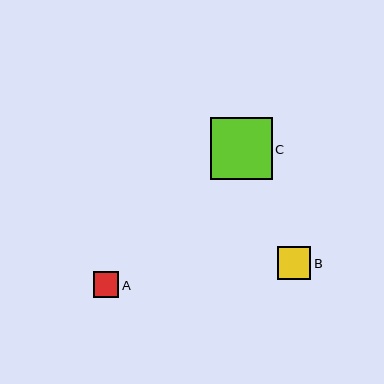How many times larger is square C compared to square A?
Square C is approximately 2.4 times the size of square A.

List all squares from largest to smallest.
From largest to smallest: C, B, A.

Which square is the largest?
Square C is the largest with a size of approximately 62 pixels.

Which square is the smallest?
Square A is the smallest with a size of approximately 26 pixels.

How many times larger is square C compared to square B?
Square C is approximately 1.9 times the size of square B.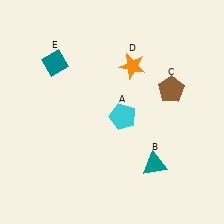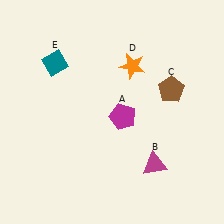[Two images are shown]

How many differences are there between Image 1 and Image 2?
There are 2 differences between the two images.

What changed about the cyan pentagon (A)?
In Image 1, A is cyan. In Image 2, it changed to magenta.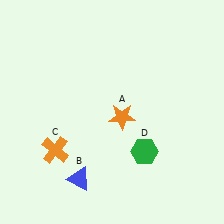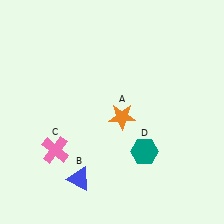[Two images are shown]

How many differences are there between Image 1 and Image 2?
There are 2 differences between the two images.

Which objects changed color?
C changed from orange to pink. D changed from green to teal.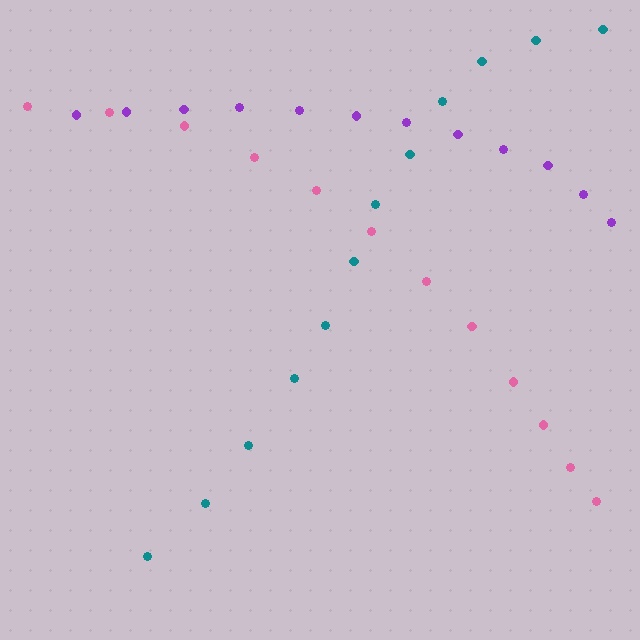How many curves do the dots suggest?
There are 3 distinct paths.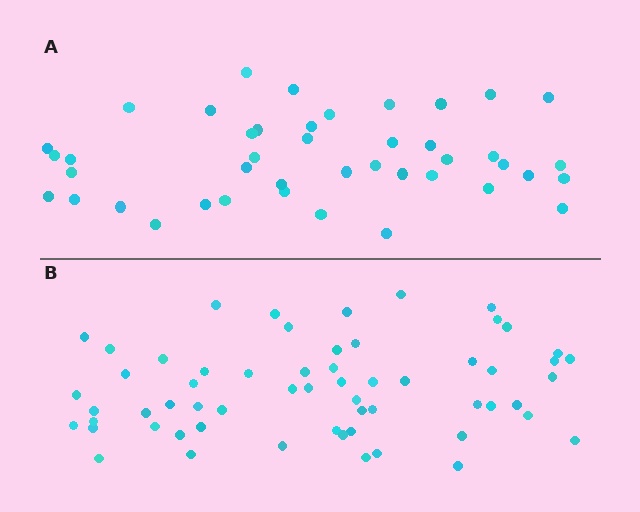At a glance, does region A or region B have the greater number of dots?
Region B (the bottom region) has more dots.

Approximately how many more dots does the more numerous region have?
Region B has approximately 15 more dots than region A.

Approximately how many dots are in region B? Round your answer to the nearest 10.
About 60 dots.